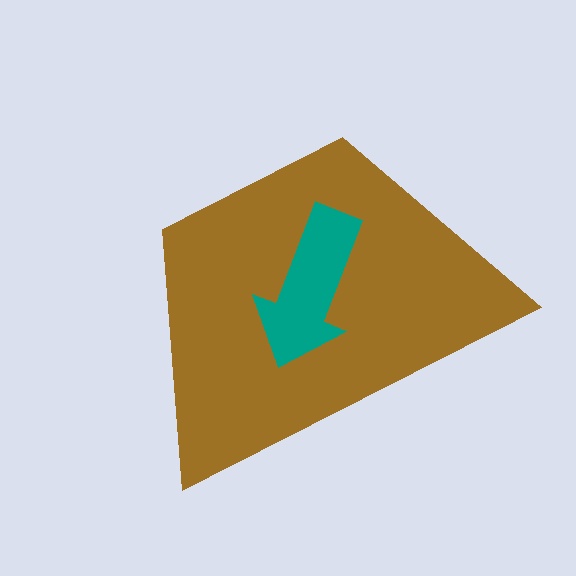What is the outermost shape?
The brown trapezoid.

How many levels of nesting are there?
2.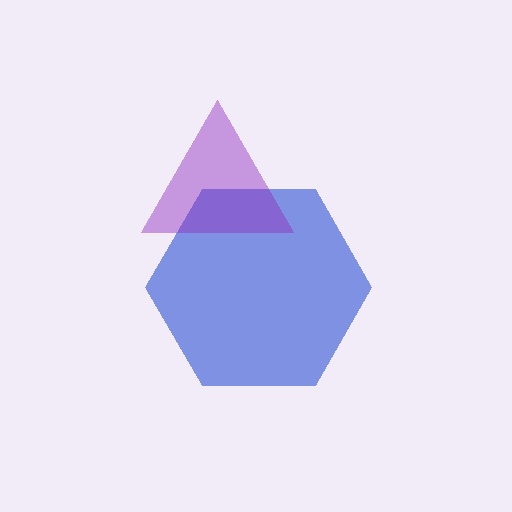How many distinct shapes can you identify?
There are 2 distinct shapes: a blue hexagon, a purple triangle.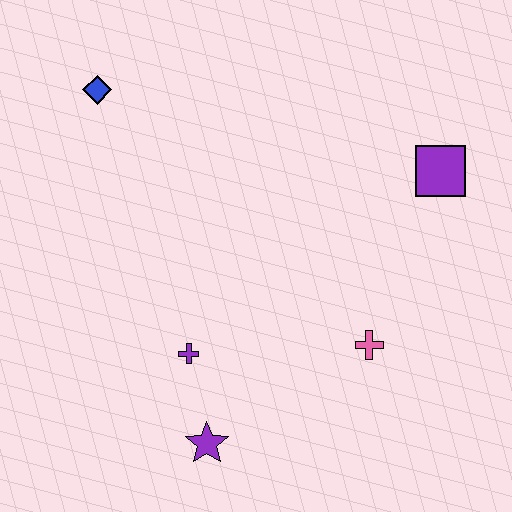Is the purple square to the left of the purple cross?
No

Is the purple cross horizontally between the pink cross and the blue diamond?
Yes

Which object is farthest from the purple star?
The blue diamond is farthest from the purple star.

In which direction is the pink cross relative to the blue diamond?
The pink cross is to the right of the blue diamond.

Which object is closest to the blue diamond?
The purple cross is closest to the blue diamond.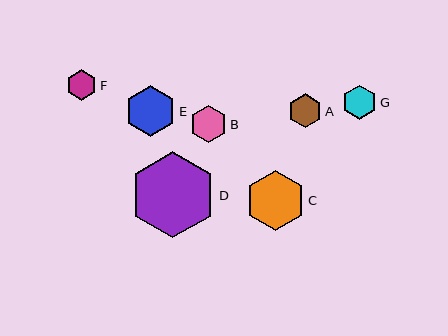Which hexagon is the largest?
Hexagon D is the largest with a size of approximately 86 pixels.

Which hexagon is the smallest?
Hexagon F is the smallest with a size of approximately 30 pixels.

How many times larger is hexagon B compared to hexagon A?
Hexagon B is approximately 1.1 times the size of hexagon A.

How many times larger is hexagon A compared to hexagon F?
Hexagon A is approximately 1.1 times the size of hexagon F.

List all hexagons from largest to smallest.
From largest to smallest: D, C, E, B, G, A, F.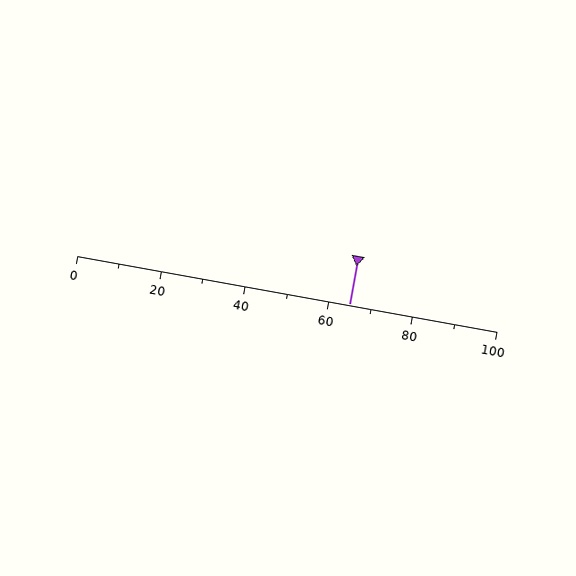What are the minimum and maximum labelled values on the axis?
The axis runs from 0 to 100.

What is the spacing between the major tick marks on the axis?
The major ticks are spaced 20 apart.